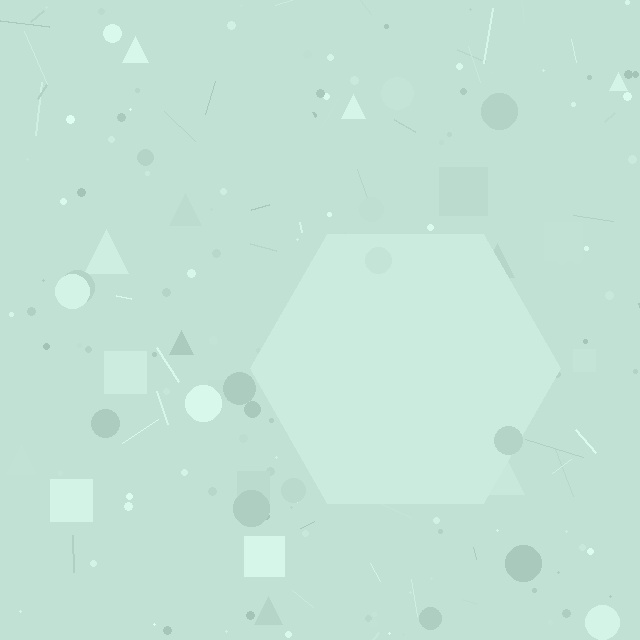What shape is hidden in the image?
A hexagon is hidden in the image.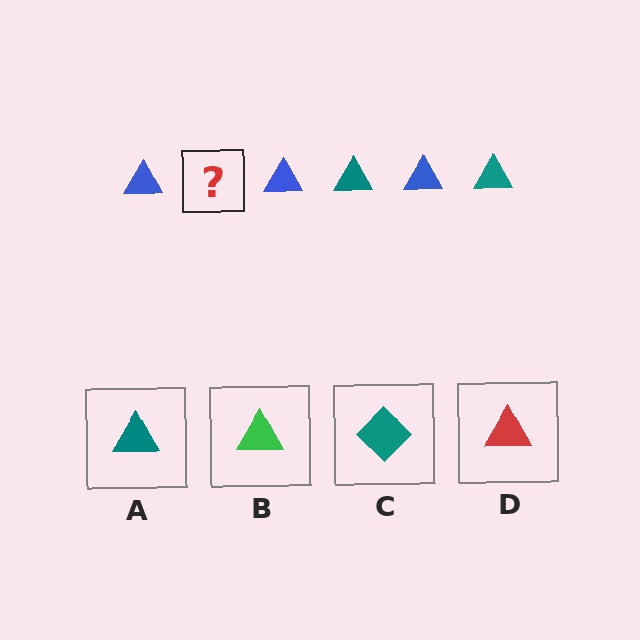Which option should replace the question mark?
Option A.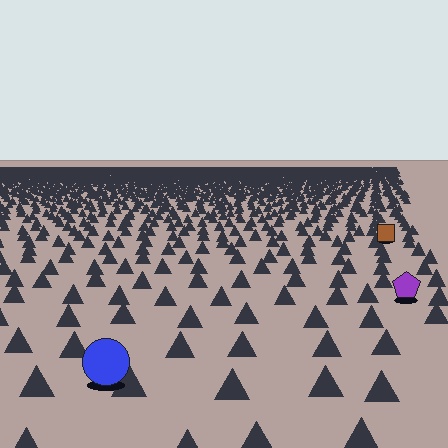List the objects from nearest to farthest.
From nearest to farthest: the blue circle, the purple pentagon, the brown square.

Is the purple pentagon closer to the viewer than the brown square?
Yes. The purple pentagon is closer — you can tell from the texture gradient: the ground texture is coarser near it.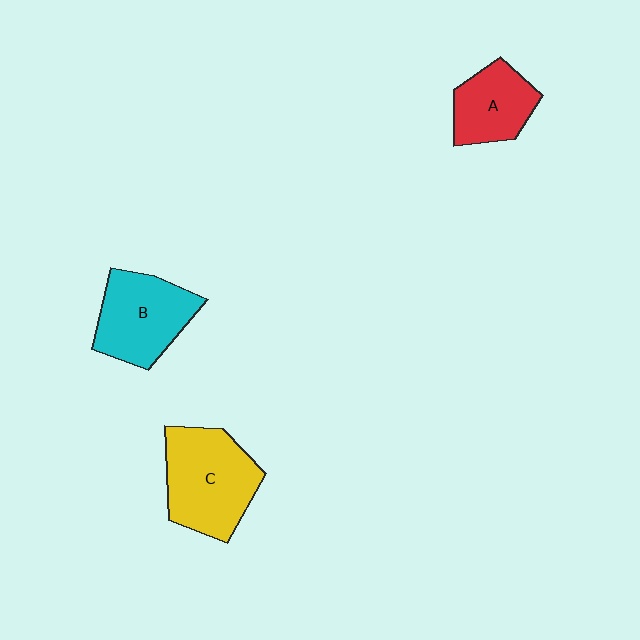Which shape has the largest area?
Shape C (yellow).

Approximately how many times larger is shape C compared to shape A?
Approximately 1.6 times.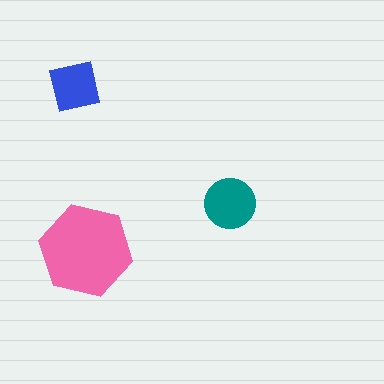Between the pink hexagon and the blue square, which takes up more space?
The pink hexagon.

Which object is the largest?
The pink hexagon.